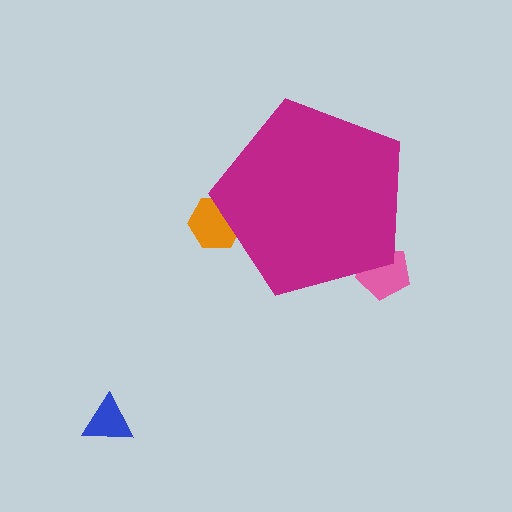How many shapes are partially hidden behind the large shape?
2 shapes are partially hidden.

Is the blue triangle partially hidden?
No, the blue triangle is fully visible.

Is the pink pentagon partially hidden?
Yes, the pink pentagon is partially hidden behind the magenta pentagon.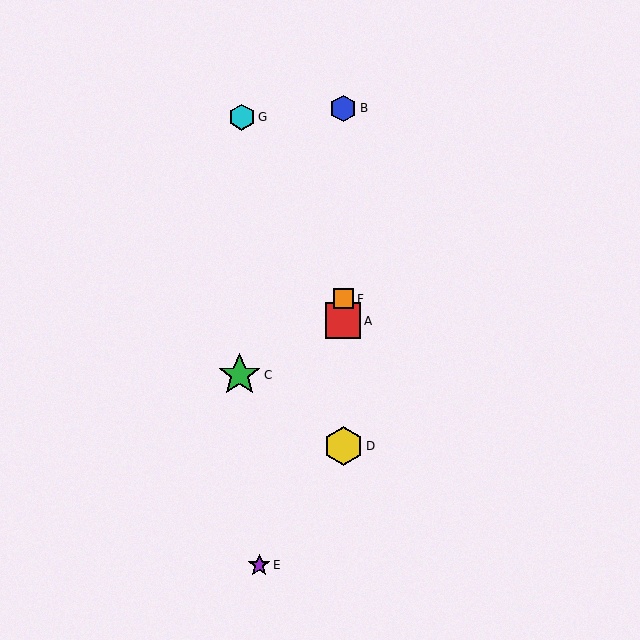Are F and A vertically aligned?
Yes, both are at x≈343.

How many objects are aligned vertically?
4 objects (A, B, D, F) are aligned vertically.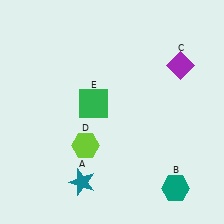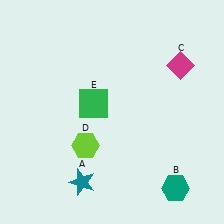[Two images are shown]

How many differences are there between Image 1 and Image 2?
There is 1 difference between the two images.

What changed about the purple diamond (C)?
In Image 1, C is purple. In Image 2, it changed to magenta.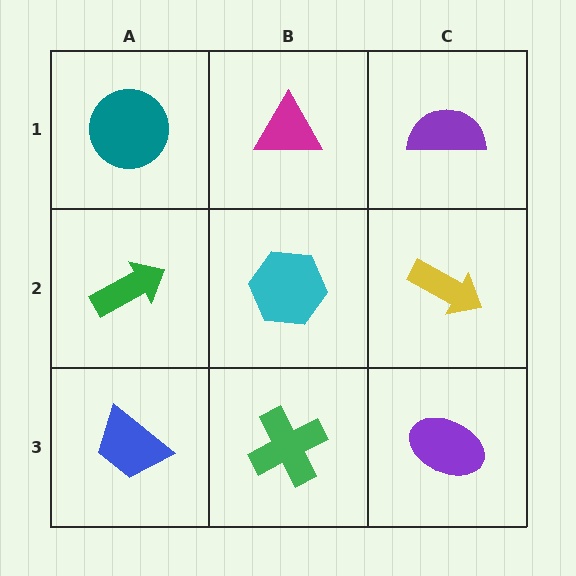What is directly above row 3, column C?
A yellow arrow.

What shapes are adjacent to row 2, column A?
A teal circle (row 1, column A), a blue trapezoid (row 3, column A), a cyan hexagon (row 2, column B).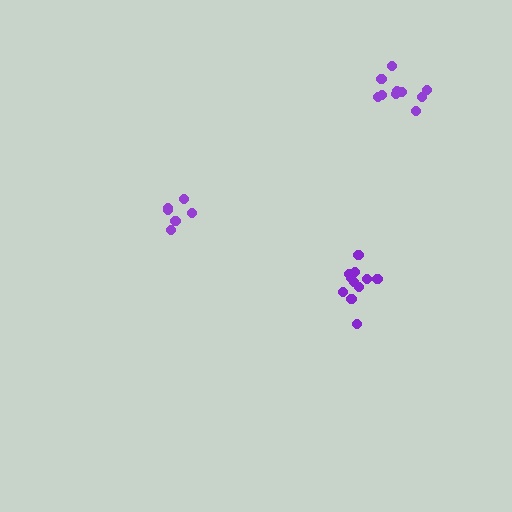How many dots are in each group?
Group 1: 11 dots, Group 2: 6 dots, Group 3: 10 dots (27 total).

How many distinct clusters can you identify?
There are 3 distinct clusters.